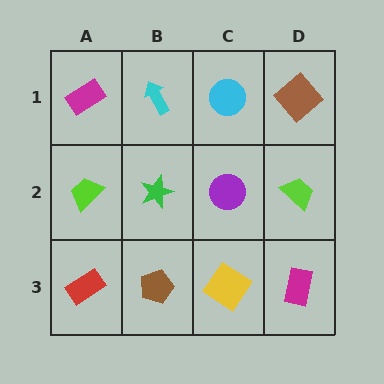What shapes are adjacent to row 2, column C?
A cyan circle (row 1, column C), a yellow diamond (row 3, column C), a green star (row 2, column B), a lime trapezoid (row 2, column D).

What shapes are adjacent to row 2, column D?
A brown diamond (row 1, column D), a magenta rectangle (row 3, column D), a purple circle (row 2, column C).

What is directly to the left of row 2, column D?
A purple circle.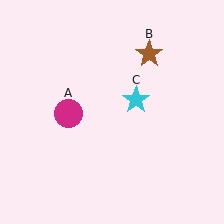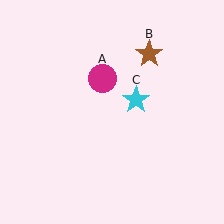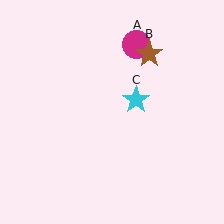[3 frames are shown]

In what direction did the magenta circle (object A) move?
The magenta circle (object A) moved up and to the right.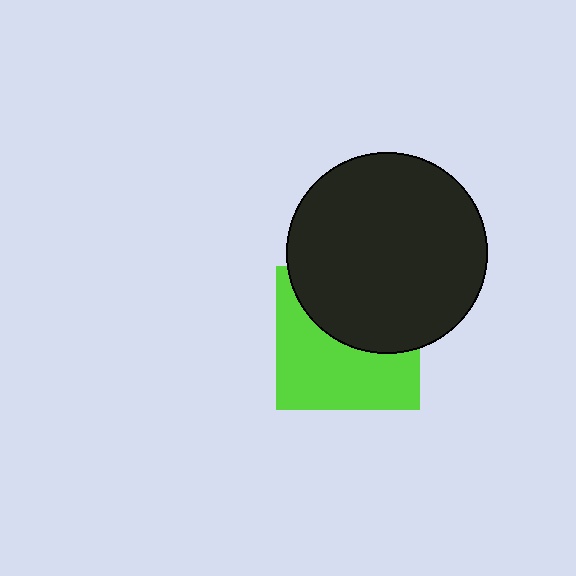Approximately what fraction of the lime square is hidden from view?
Roughly 46% of the lime square is hidden behind the black circle.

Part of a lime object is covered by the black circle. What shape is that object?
It is a square.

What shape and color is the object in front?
The object in front is a black circle.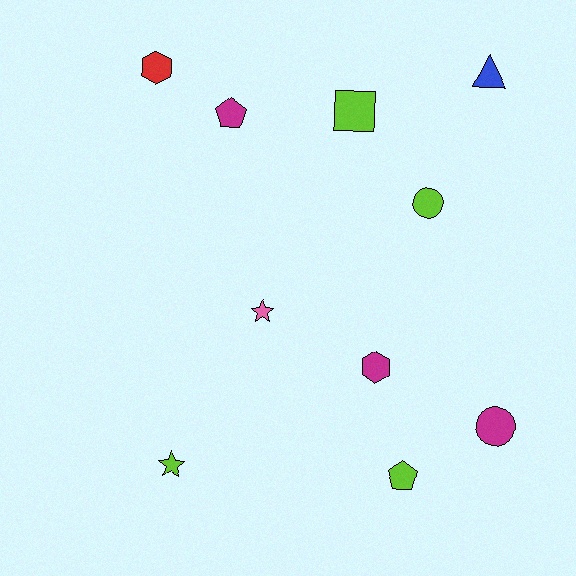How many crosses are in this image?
There are no crosses.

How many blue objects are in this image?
There is 1 blue object.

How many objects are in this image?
There are 10 objects.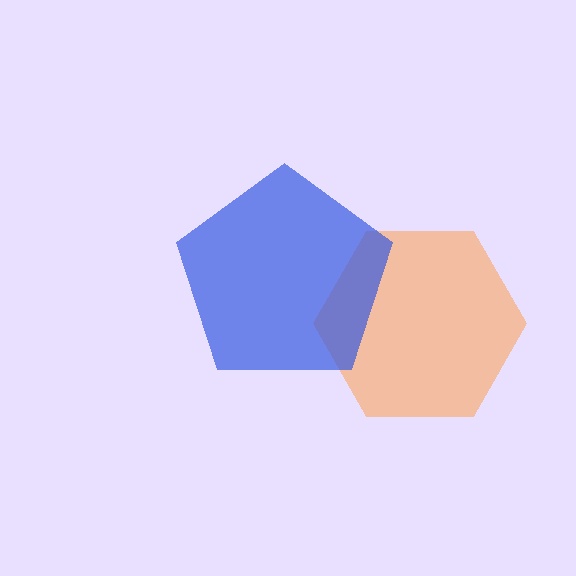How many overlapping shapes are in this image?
There are 2 overlapping shapes in the image.